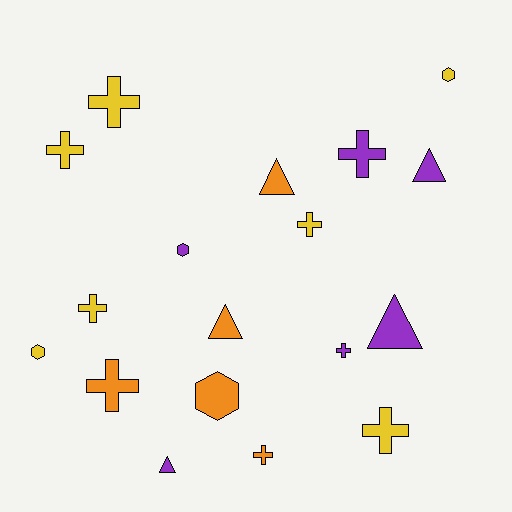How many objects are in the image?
There are 18 objects.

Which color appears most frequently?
Yellow, with 7 objects.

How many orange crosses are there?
There are 2 orange crosses.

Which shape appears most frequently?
Cross, with 9 objects.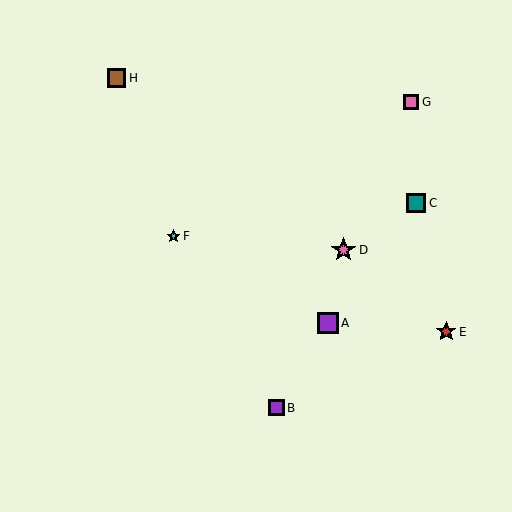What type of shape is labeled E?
Shape E is a red star.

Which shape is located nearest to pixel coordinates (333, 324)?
The purple square (labeled A) at (328, 323) is nearest to that location.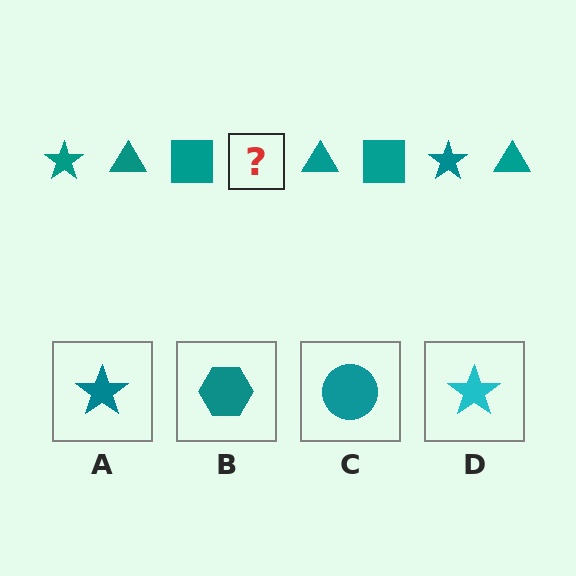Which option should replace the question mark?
Option A.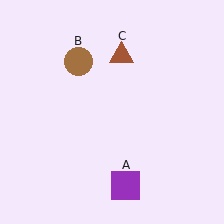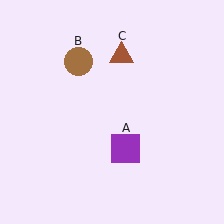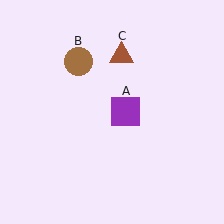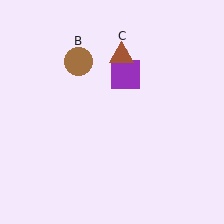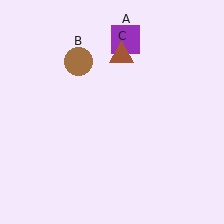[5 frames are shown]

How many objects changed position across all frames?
1 object changed position: purple square (object A).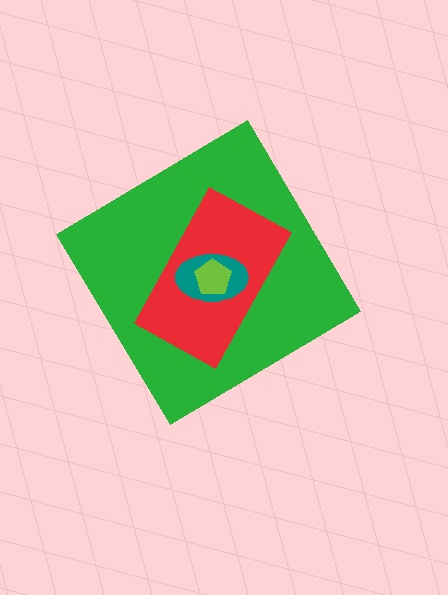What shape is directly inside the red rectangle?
The teal ellipse.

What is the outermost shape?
The green diamond.